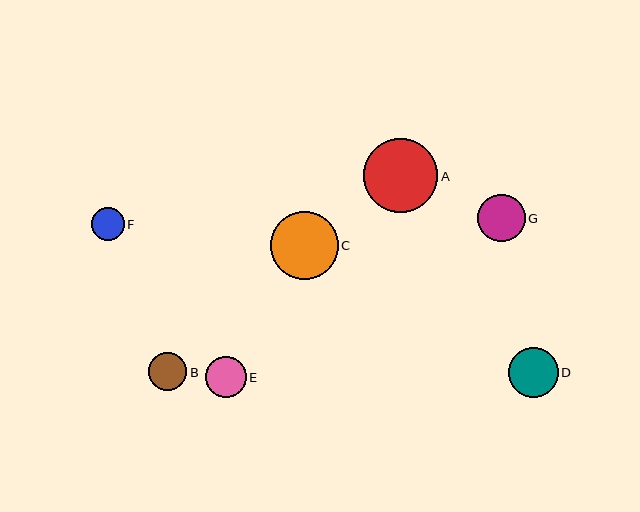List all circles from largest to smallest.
From largest to smallest: A, C, D, G, E, B, F.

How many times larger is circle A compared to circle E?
Circle A is approximately 1.8 times the size of circle E.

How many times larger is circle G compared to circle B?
Circle G is approximately 1.3 times the size of circle B.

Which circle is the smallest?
Circle F is the smallest with a size of approximately 33 pixels.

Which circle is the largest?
Circle A is the largest with a size of approximately 74 pixels.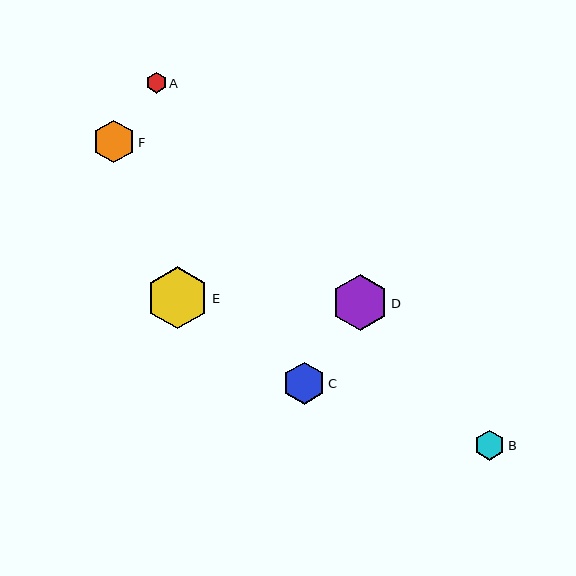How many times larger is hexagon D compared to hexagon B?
Hexagon D is approximately 1.9 times the size of hexagon B.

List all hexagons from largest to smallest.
From largest to smallest: E, D, F, C, B, A.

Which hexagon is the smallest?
Hexagon A is the smallest with a size of approximately 21 pixels.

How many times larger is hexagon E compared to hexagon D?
Hexagon E is approximately 1.1 times the size of hexagon D.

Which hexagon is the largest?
Hexagon E is the largest with a size of approximately 62 pixels.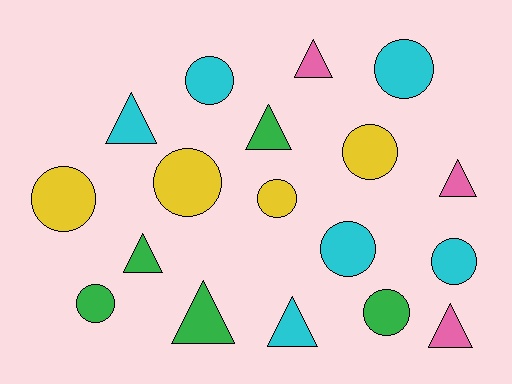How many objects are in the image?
There are 18 objects.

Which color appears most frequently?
Cyan, with 6 objects.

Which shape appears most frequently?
Circle, with 10 objects.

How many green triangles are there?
There are 3 green triangles.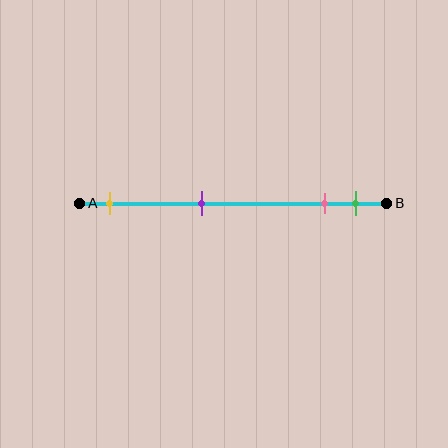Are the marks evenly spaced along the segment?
No, the marks are not evenly spaced.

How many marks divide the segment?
There are 4 marks dividing the segment.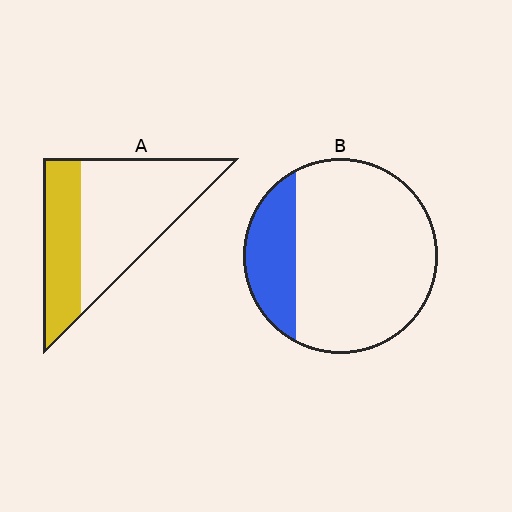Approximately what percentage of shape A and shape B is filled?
A is approximately 35% and B is approximately 20%.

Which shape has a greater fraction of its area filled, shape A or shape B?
Shape A.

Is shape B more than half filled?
No.